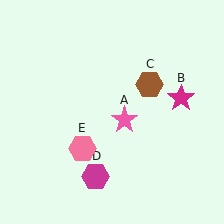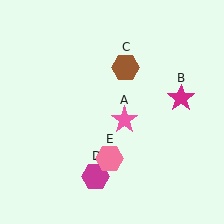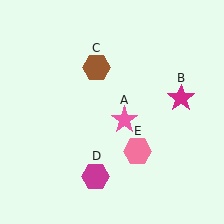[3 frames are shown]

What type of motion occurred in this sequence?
The brown hexagon (object C), pink hexagon (object E) rotated counterclockwise around the center of the scene.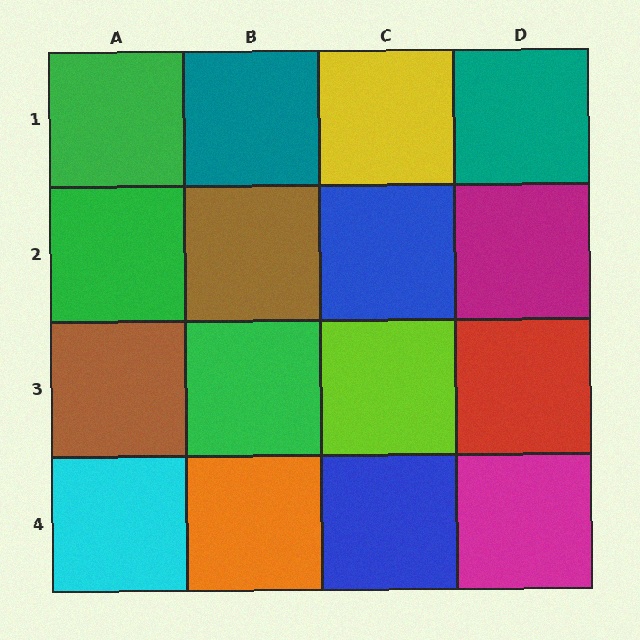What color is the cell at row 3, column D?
Red.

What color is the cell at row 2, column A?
Green.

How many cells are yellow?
1 cell is yellow.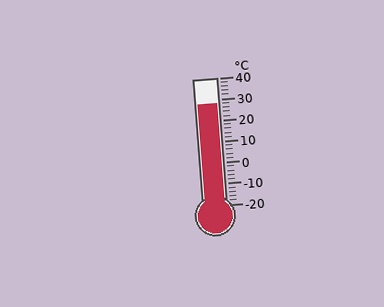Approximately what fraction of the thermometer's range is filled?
The thermometer is filled to approximately 80% of its range.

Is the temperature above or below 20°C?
The temperature is above 20°C.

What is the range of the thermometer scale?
The thermometer scale ranges from -20°C to 40°C.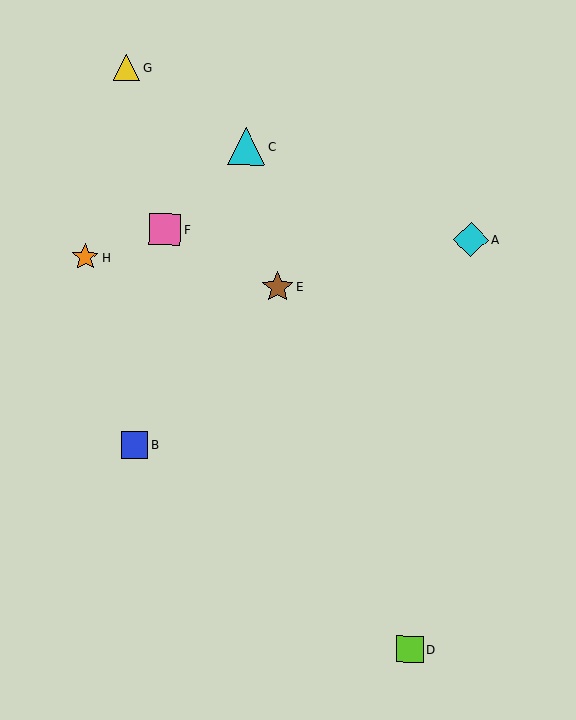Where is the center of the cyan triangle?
The center of the cyan triangle is at (246, 146).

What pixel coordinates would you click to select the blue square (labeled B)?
Click at (134, 445) to select the blue square B.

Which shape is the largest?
The cyan triangle (labeled C) is the largest.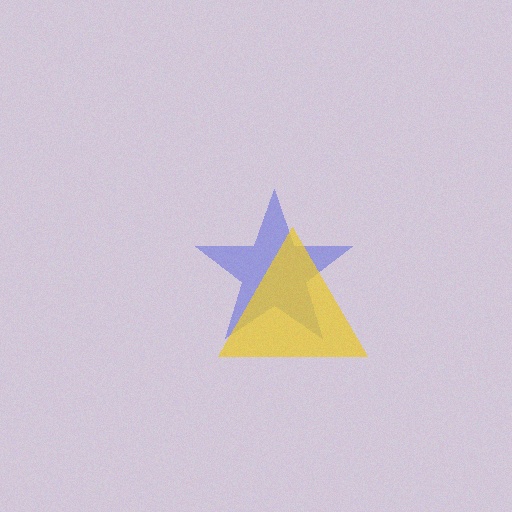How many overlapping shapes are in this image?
There are 2 overlapping shapes in the image.